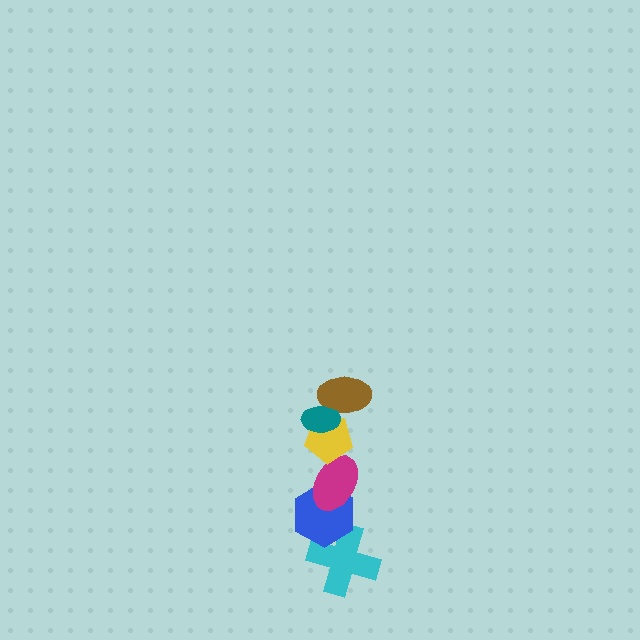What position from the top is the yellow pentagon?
The yellow pentagon is 3rd from the top.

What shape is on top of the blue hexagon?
The magenta ellipse is on top of the blue hexagon.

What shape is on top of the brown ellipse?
The teal ellipse is on top of the brown ellipse.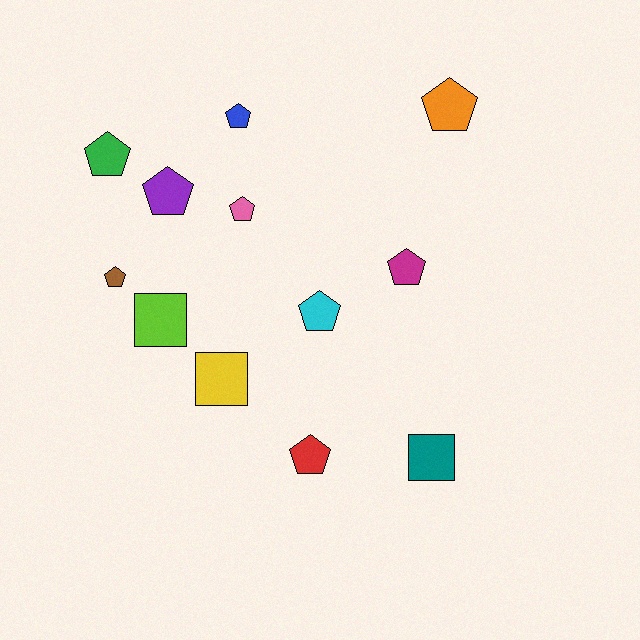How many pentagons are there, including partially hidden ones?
There are 9 pentagons.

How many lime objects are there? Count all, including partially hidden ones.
There is 1 lime object.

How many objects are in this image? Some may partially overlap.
There are 12 objects.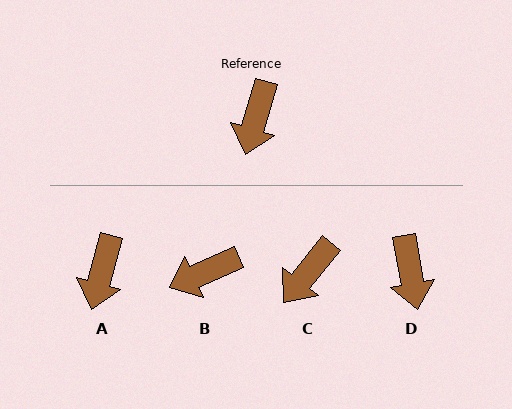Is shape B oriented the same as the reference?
No, it is off by about 51 degrees.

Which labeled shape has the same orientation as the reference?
A.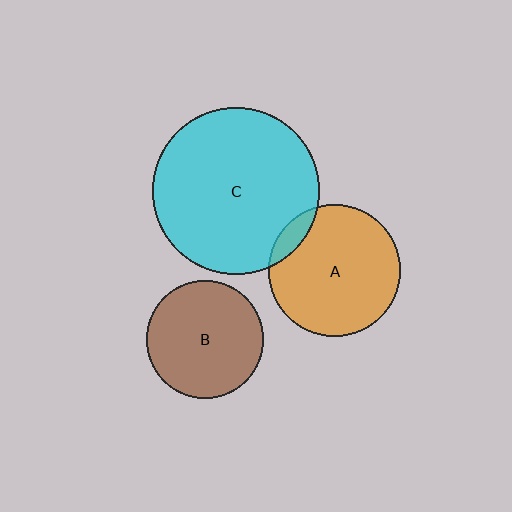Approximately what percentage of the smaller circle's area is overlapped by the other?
Approximately 10%.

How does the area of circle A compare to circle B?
Approximately 1.3 times.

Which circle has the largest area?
Circle C (cyan).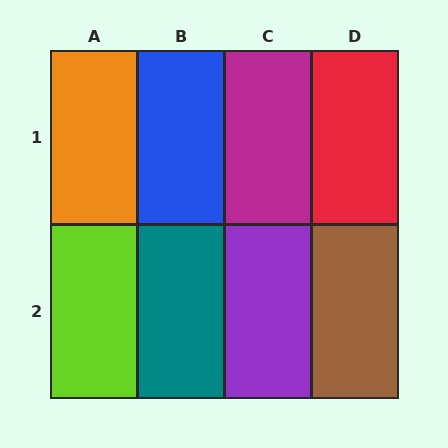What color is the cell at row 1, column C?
Magenta.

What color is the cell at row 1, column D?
Red.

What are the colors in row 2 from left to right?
Lime, teal, purple, brown.